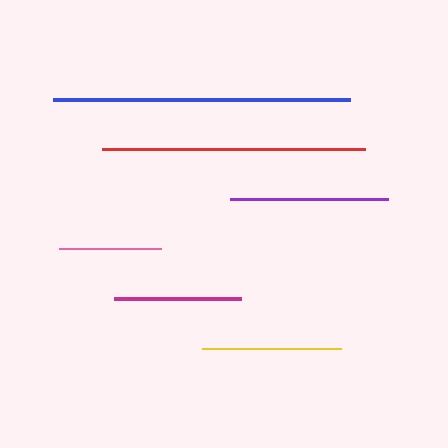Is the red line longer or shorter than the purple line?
The red line is longer than the purple line.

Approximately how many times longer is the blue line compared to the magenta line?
The blue line is approximately 2.3 times the length of the magenta line.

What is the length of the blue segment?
The blue segment is approximately 297 pixels long.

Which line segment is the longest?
The blue line is the longest at approximately 297 pixels.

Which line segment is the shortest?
The pink line is the shortest at approximately 102 pixels.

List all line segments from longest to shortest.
From longest to shortest: blue, red, purple, yellow, magenta, pink.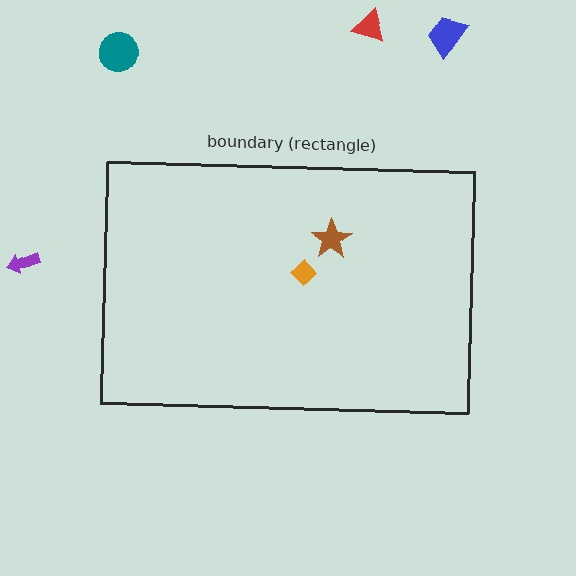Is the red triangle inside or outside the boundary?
Outside.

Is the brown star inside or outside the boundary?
Inside.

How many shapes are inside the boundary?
2 inside, 4 outside.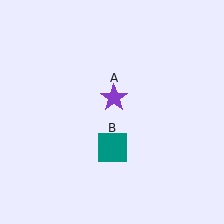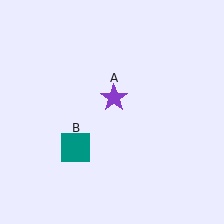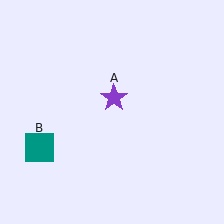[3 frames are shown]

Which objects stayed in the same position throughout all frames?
Purple star (object A) remained stationary.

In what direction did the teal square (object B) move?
The teal square (object B) moved left.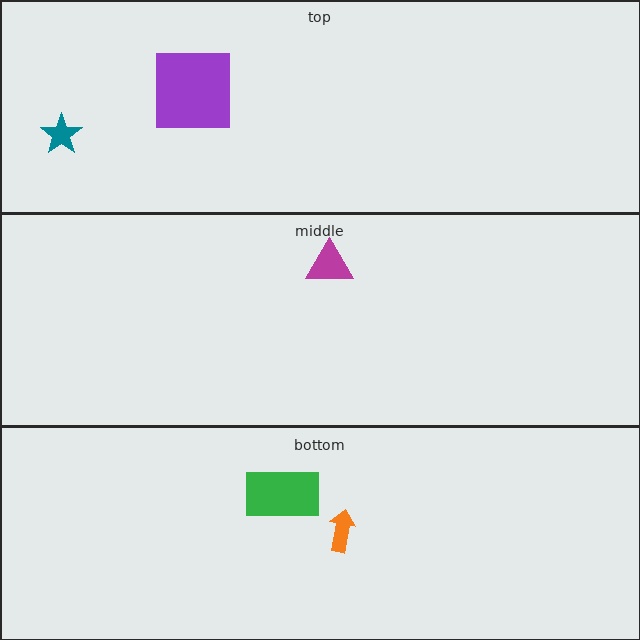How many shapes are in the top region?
2.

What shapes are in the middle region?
The magenta triangle.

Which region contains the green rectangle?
The bottom region.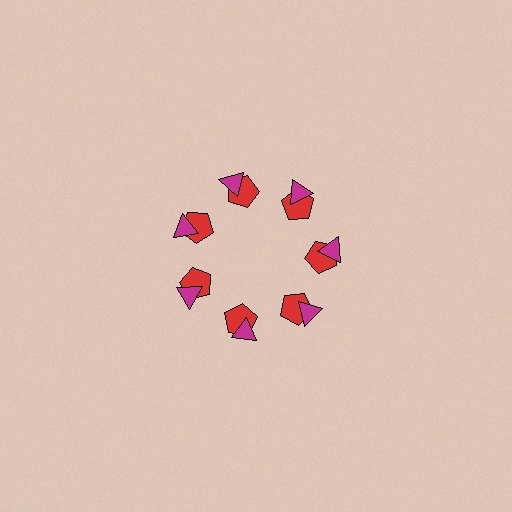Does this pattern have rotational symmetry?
Yes, this pattern has 7-fold rotational symmetry. It looks the same after rotating 51 degrees around the center.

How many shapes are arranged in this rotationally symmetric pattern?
There are 14 shapes, arranged in 7 groups of 2.